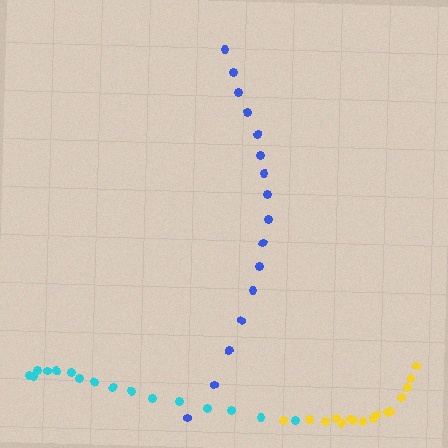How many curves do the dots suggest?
There are 3 distinct paths.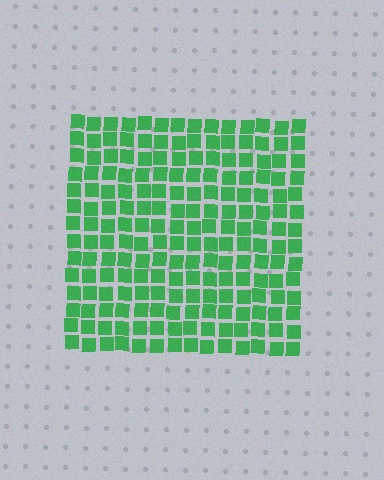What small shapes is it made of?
It is made of small squares.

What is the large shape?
The large shape is a square.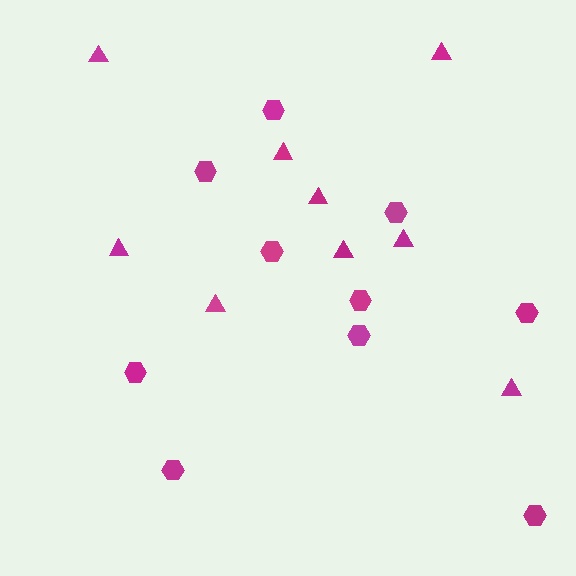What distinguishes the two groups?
There are 2 groups: one group of triangles (9) and one group of hexagons (10).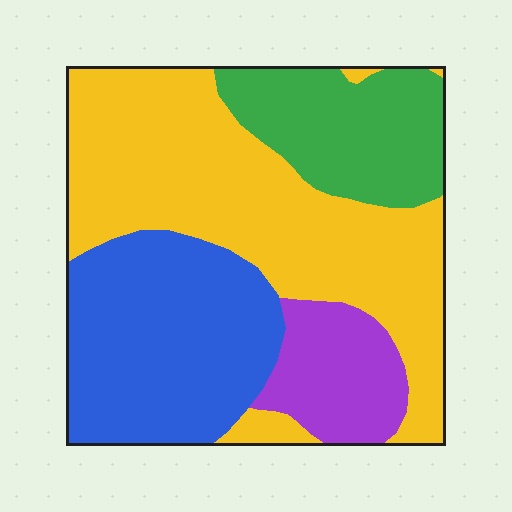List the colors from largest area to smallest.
From largest to smallest: yellow, blue, green, purple.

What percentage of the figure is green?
Green takes up about one sixth (1/6) of the figure.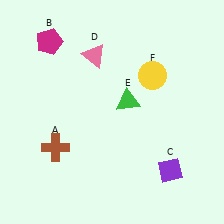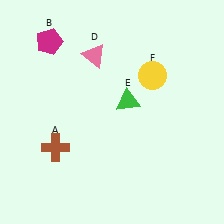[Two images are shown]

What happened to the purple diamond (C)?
The purple diamond (C) was removed in Image 2. It was in the bottom-right area of Image 1.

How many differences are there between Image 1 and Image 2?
There is 1 difference between the two images.